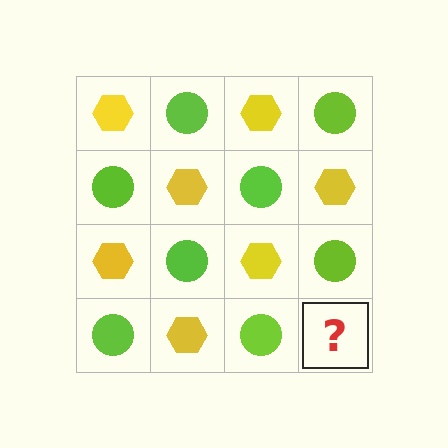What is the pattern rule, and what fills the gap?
The rule is that it alternates yellow hexagon and lime circle in a checkerboard pattern. The gap should be filled with a yellow hexagon.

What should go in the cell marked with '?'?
The missing cell should contain a yellow hexagon.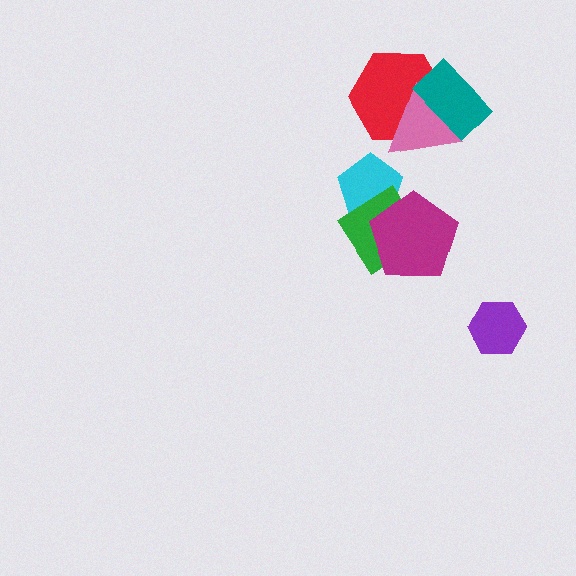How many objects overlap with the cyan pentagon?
2 objects overlap with the cyan pentagon.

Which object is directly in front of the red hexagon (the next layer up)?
The pink triangle is directly in front of the red hexagon.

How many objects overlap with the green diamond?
2 objects overlap with the green diamond.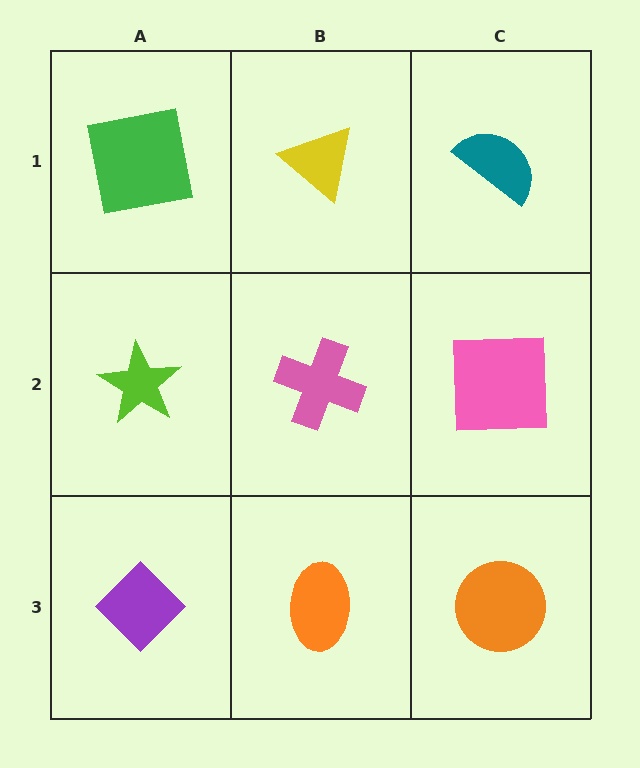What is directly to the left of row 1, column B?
A green square.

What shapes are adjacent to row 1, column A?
A lime star (row 2, column A), a yellow triangle (row 1, column B).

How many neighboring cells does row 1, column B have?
3.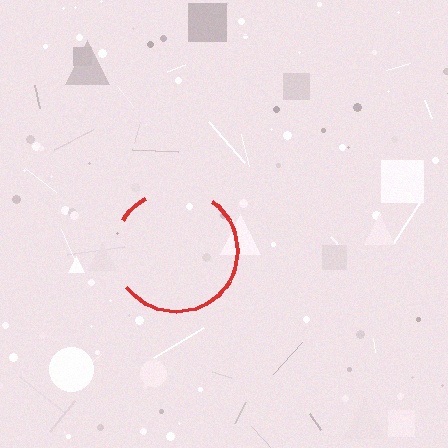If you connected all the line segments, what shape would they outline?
They would outline a circle.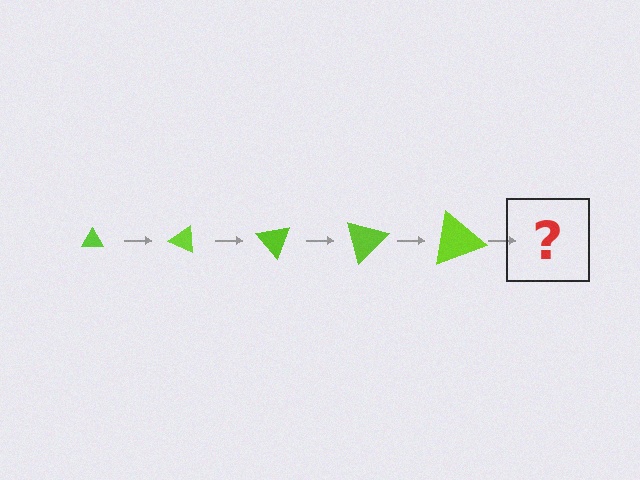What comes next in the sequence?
The next element should be a triangle, larger than the previous one and rotated 125 degrees from the start.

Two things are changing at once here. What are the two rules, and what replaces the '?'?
The two rules are that the triangle grows larger each step and it rotates 25 degrees each step. The '?' should be a triangle, larger than the previous one and rotated 125 degrees from the start.